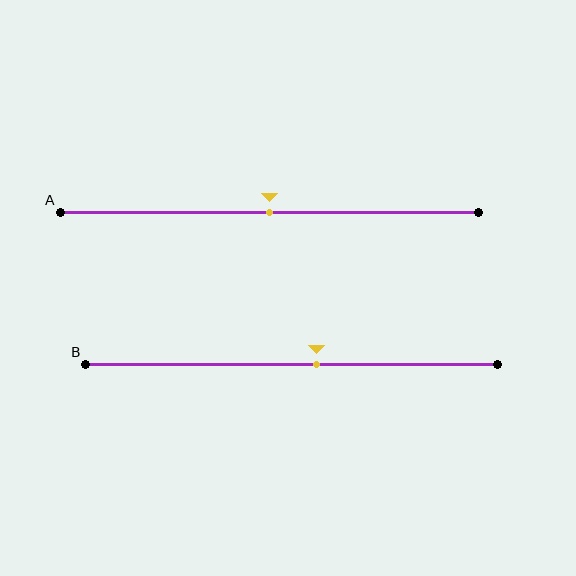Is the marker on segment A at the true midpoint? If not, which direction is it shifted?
Yes, the marker on segment A is at the true midpoint.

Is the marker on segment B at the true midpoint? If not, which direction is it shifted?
No, the marker on segment B is shifted to the right by about 6% of the segment length.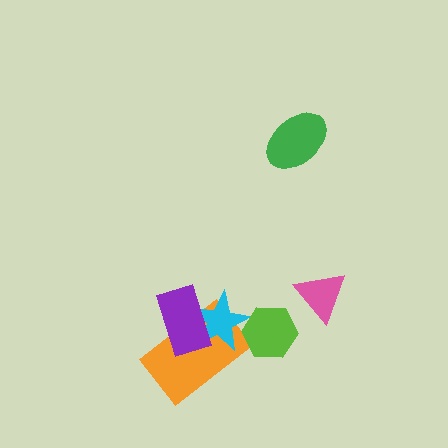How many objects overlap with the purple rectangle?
2 objects overlap with the purple rectangle.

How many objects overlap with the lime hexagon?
1 object overlaps with the lime hexagon.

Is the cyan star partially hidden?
Yes, it is partially covered by another shape.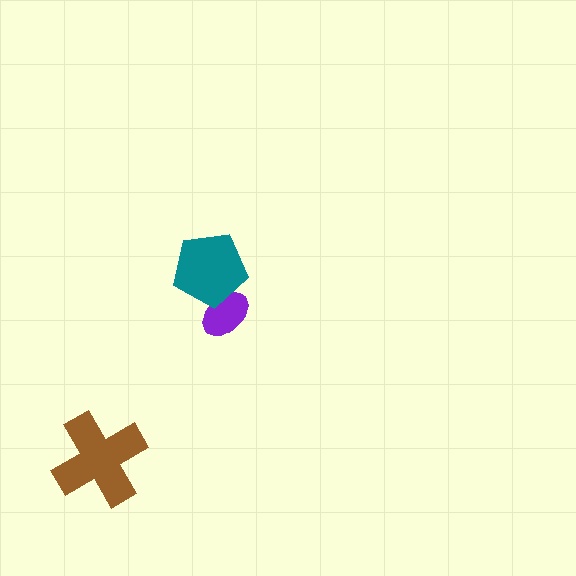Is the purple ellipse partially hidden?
Yes, it is partially covered by another shape.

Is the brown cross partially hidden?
No, no other shape covers it.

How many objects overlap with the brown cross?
0 objects overlap with the brown cross.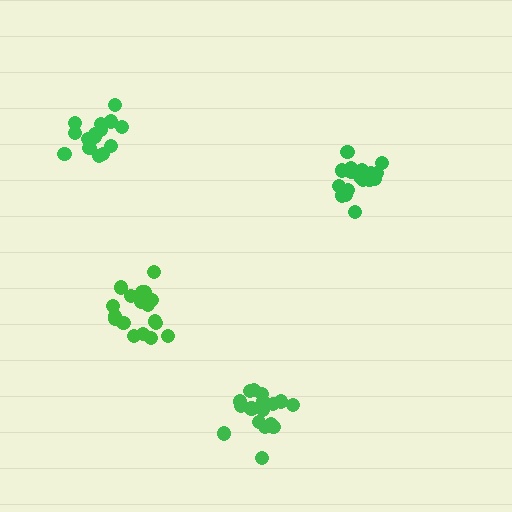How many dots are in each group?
Group 1: 17 dots, Group 2: 18 dots, Group 3: 15 dots, Group 4: 18 dots (68 total).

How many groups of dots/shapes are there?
There are 4 groups.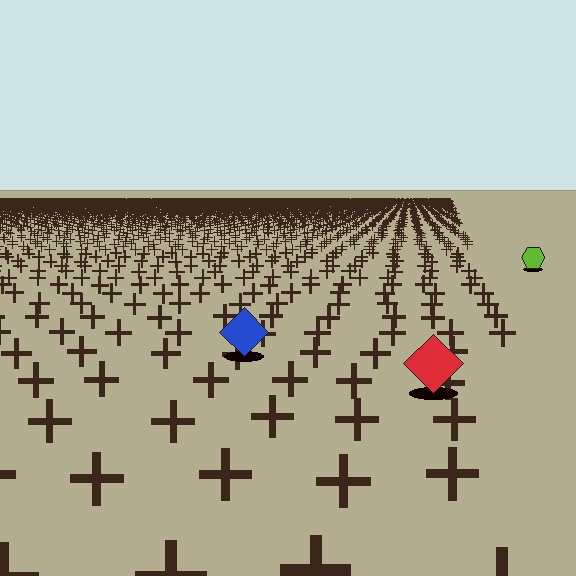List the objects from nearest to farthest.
From nearest to farthest: the red diamond, the blue diamond, the lime hexagon.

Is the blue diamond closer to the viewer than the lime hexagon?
Yes. The blue diamond is closer — you can tell from the texture gradient: the ground texture is coarser near it.